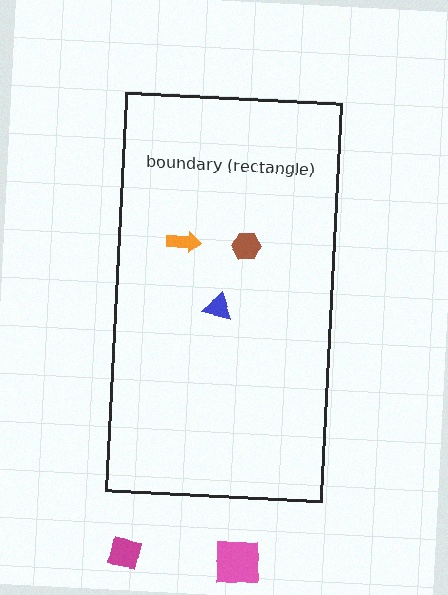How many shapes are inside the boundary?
3 inside, 2 outside.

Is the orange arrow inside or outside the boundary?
Inside.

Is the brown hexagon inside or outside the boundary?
Inside.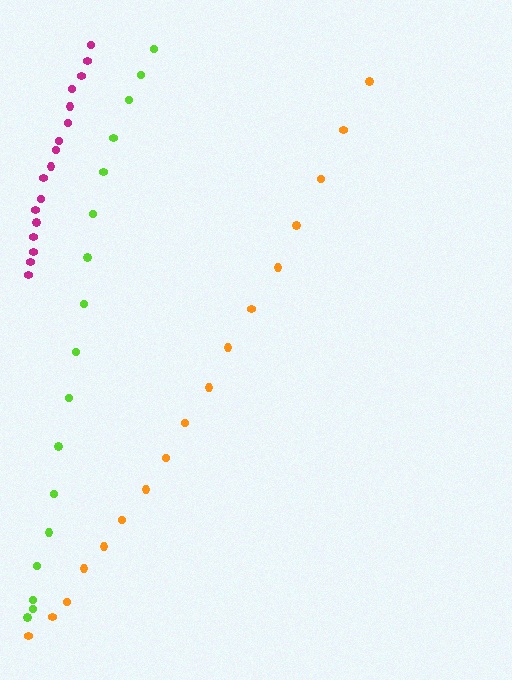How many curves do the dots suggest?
There are 3 distinct paths.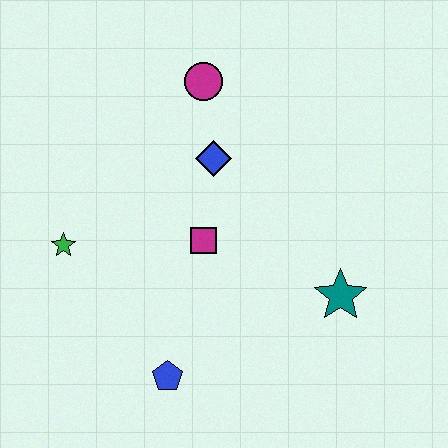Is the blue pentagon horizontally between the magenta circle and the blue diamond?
No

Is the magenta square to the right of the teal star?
No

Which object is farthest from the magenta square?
The magenta circle is farthest from the magenta square.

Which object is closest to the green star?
The magenta square is closest to the green star.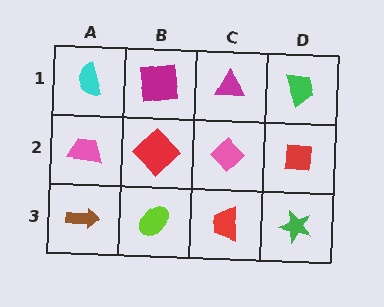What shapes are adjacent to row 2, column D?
A green trapezoid (row 1, column D), a green star (row 3, column D), a pink diamond (row 2, column C).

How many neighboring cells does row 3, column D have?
2.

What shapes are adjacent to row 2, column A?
A cyan semicircle (row 1, column A), a brown arrow (row 3, column A), a red diamond (row 2, column B).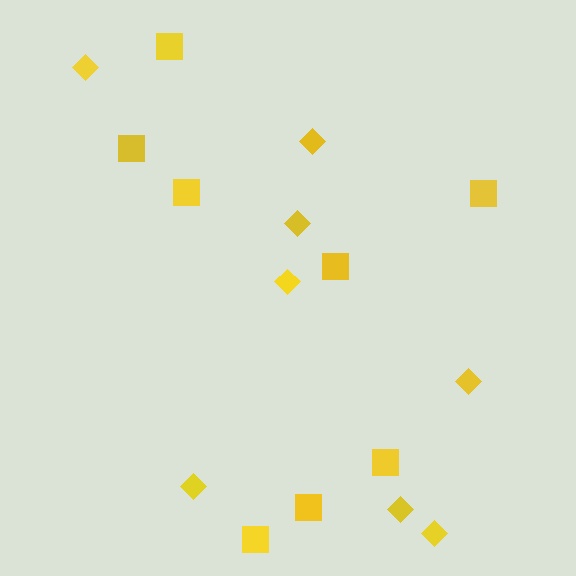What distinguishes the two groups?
There are 2 groups: one group of squares (8) and one group of diamonds (8).